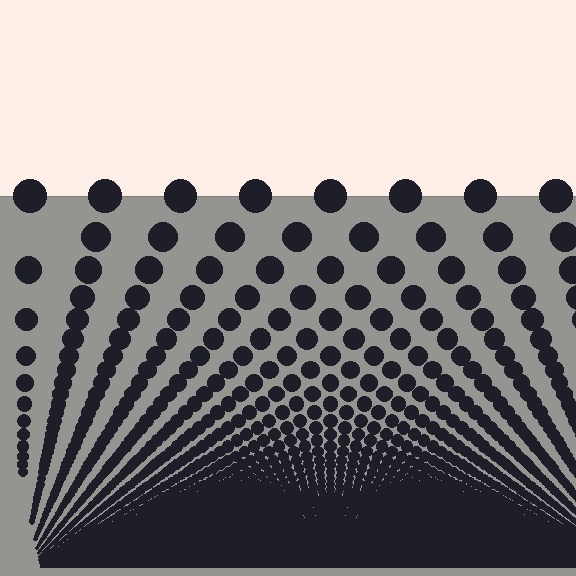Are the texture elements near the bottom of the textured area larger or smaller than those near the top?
Smaller. The gradient is inverted — elements near the bottom are smaller and denser.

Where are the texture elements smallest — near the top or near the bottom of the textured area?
Near the bottom.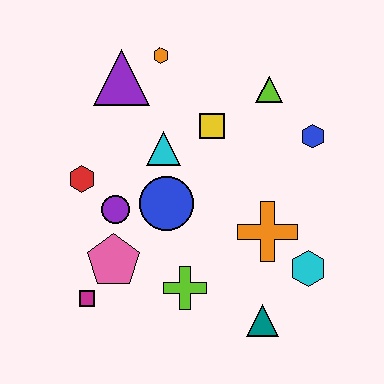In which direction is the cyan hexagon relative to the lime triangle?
The cyan hexagon is below the lime triangle.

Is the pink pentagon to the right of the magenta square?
Yes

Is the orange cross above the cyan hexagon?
Yes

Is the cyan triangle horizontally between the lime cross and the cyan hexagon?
No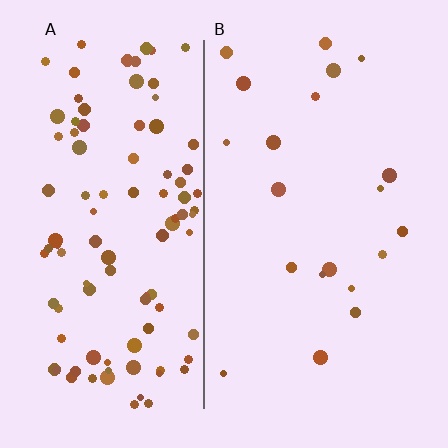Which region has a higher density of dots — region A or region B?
A (the left).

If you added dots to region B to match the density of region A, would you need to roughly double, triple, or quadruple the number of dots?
Approximately quadruple.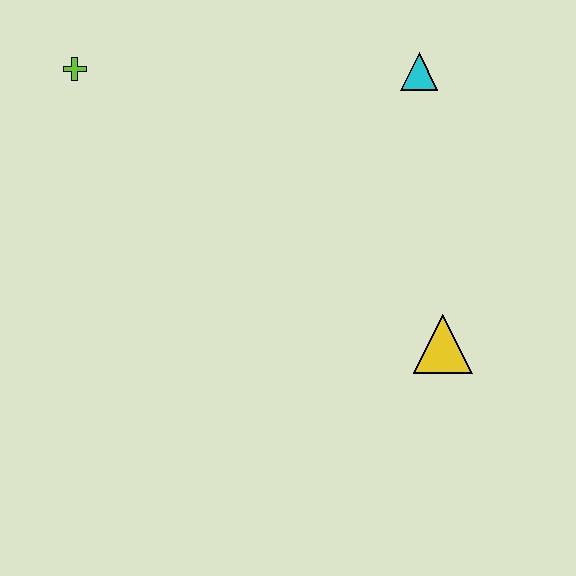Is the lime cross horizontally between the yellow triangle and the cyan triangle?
No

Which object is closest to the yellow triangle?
The cyan triangle is closest to the yellow triangle.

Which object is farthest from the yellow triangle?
The lime cross is farthest from the yellow triangle.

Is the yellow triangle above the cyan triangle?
No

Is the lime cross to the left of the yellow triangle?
Yes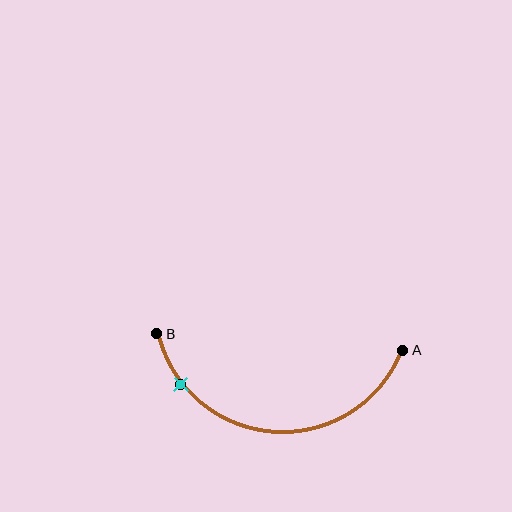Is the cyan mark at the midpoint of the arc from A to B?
No. The cyan mark lies on the arc but is closer to endpoint B. The arc midpoint would be at the point on the curve equidistant along the arc from both A and B.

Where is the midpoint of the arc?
The arc midpoint is the point on the curve farthest from the straight line joining A and B. It sits below that line.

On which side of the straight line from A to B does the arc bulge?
The arc bulges below the straight line connecting A and B.